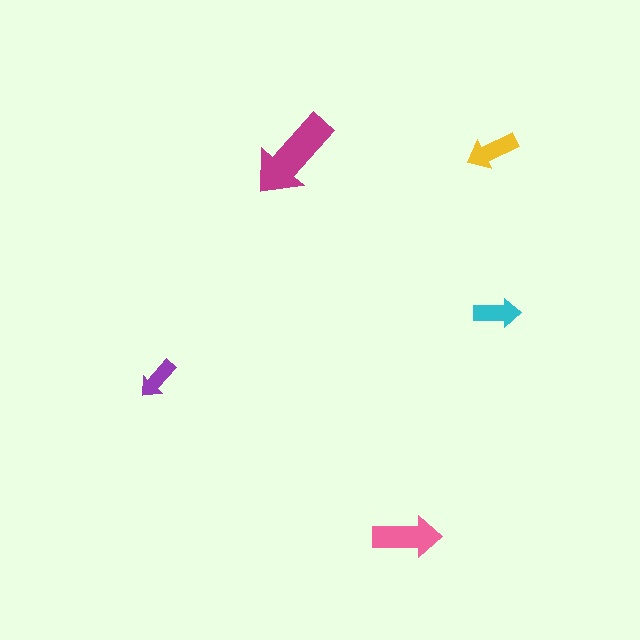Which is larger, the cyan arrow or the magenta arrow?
The magenta one.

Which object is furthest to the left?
The purple arrow is leftmost.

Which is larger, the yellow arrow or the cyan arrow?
The yellow one.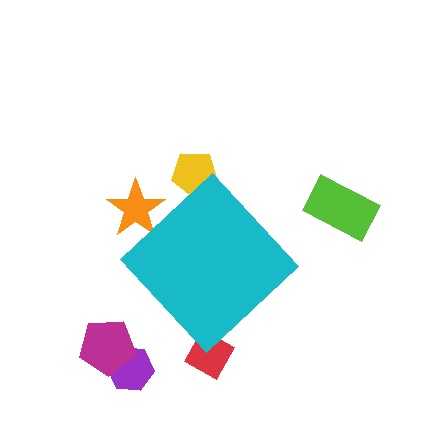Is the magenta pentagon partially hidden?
No, the magenta pentagon is fully visible.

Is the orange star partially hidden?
Yes, the orange star is partially hidden behind the cyan diamond.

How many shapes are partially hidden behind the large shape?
3 shapes are partially hidden.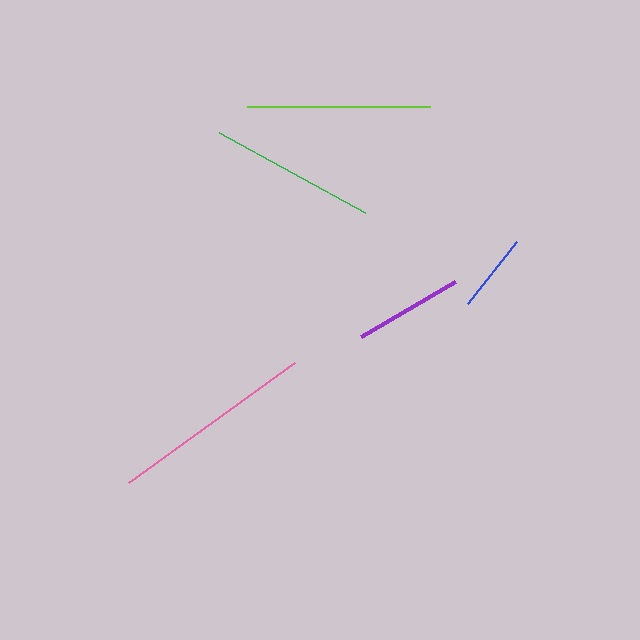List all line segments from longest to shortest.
From longest to shortest: pink, lime, green, purple, blue.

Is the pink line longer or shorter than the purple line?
The pink line is longer than the purple line.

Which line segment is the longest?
The pink line is the longest at approximately 205 pixels.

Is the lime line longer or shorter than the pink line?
The pink line is longer than the lime line.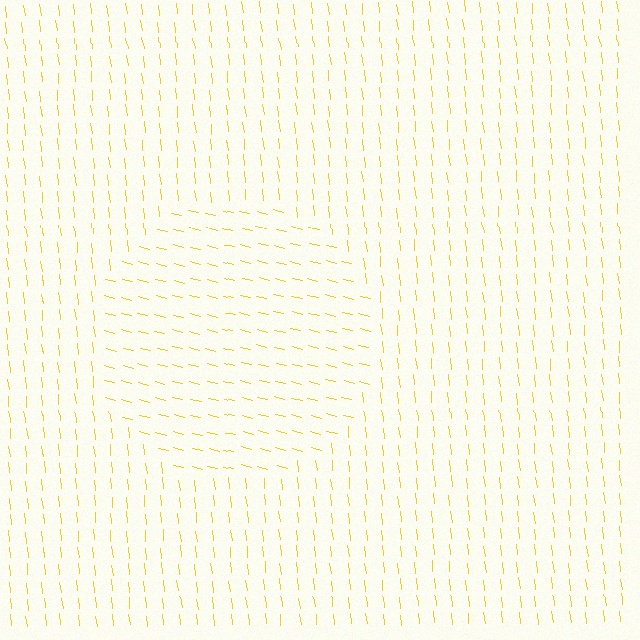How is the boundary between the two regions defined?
The boundary is defined purely by a change in line orientation (approximately 70 degrees difference). All lines are the same color and thickness.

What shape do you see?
I see a circle.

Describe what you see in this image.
The image is filled with small yellow line segments. A circle region in the image has lines oriented differently from the surrounding lines, creating a visible texture boundary.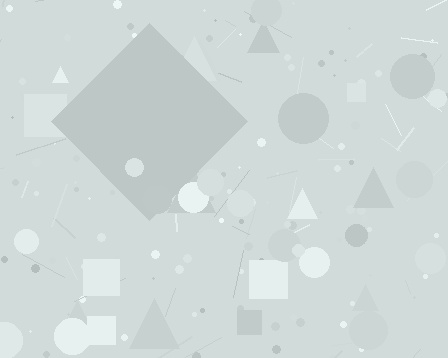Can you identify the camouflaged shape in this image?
The camouflaged shape is a diamond.